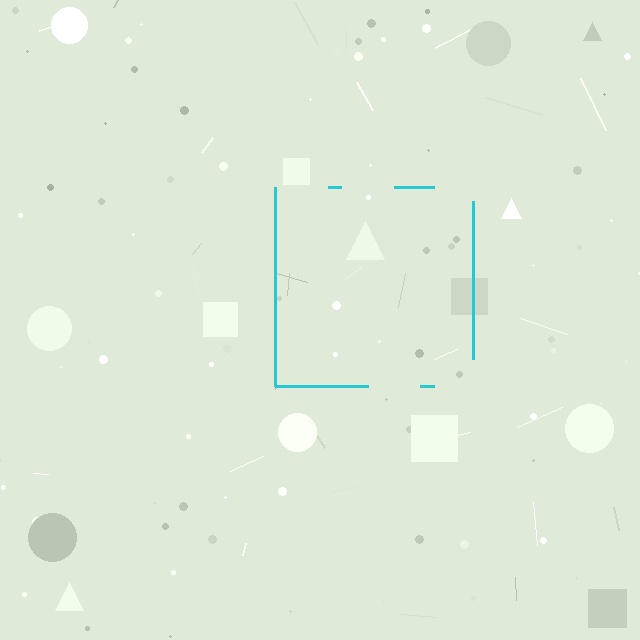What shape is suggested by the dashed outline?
The dashed outline suggests a square.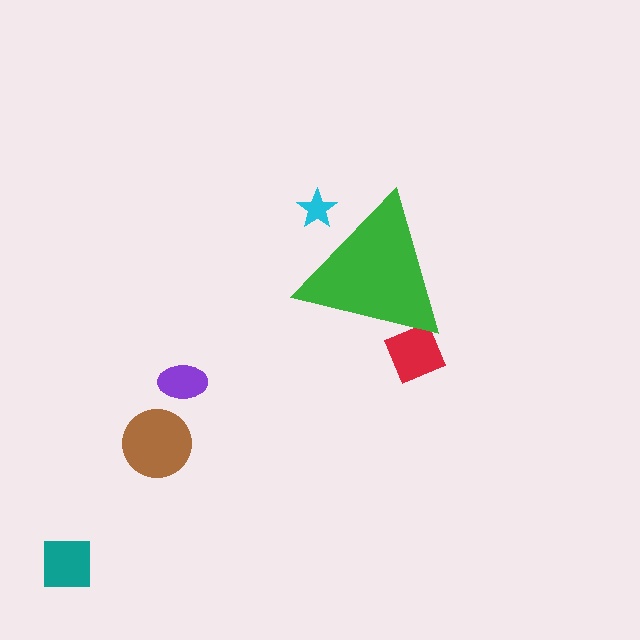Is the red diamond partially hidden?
Yes, the red diamond is partially hidden behind the green triangle.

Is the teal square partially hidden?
No, the teal square is fully visible.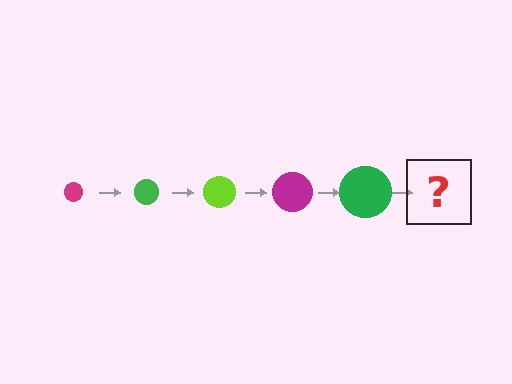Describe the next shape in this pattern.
It should be a lime circle, larger than the previous one.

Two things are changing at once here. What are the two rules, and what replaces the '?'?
The two rules are that the circle grows larger each step and the color cycles through magenta, green, and lime. The '?' should be a lime circle, larger than the previous one.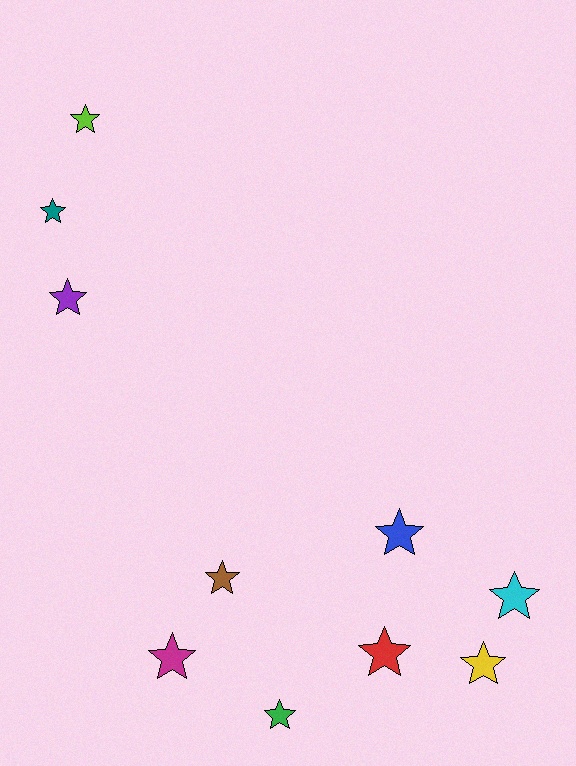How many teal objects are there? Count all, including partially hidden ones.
There is 1 teal object.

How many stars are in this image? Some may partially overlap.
There are 10 stars.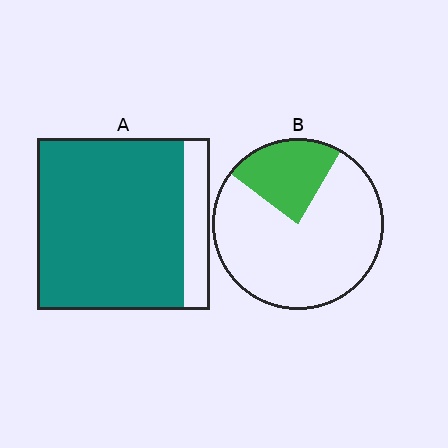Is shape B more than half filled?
No.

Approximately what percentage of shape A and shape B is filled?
A is approximately 85% and B is approximately 25%.